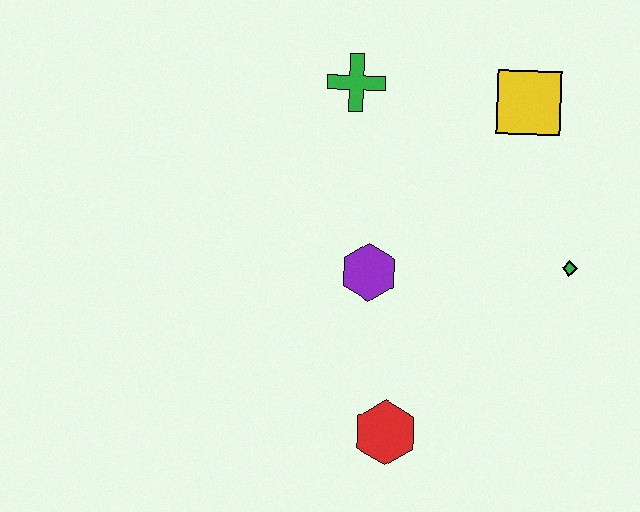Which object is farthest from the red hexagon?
The yellow square is farthest from the red hexagon.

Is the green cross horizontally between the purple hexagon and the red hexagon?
No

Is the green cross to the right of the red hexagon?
No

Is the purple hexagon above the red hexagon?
Yes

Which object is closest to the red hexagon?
The purple hexagon is closest to the red hexagon.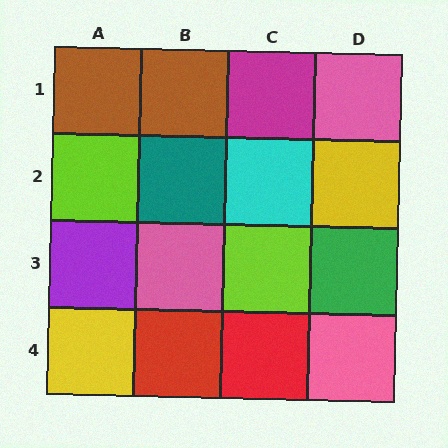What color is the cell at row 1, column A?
Brown.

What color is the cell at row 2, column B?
Teal.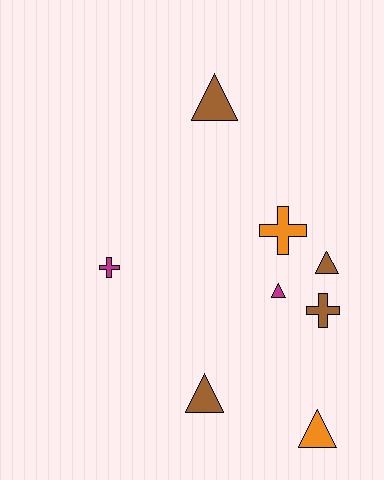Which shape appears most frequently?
Triangle, with 5 objects.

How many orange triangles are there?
There is 1 orange triangle.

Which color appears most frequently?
Brown, with 4 objects.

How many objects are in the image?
There are 8 objects.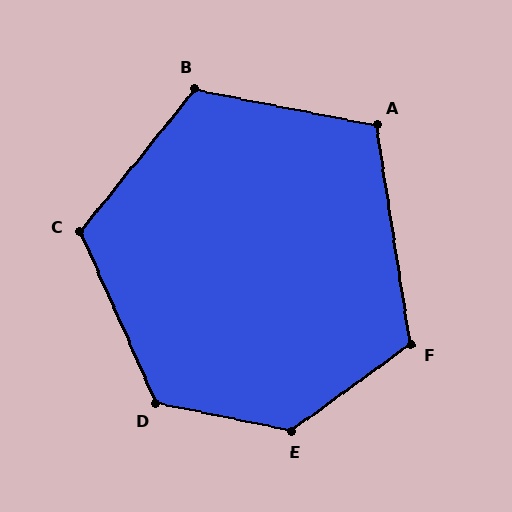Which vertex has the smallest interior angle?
A, at approximately 110 degrees.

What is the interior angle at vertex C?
Approximately 117 degrees (obtuse).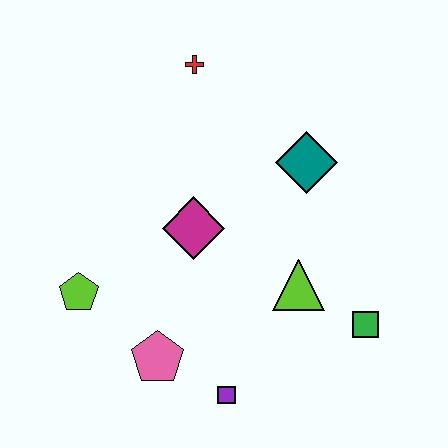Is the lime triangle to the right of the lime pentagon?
Yes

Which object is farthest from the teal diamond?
The lime pentagon is farthest from the teal diamond.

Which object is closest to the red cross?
The teal diamond is closest to the red cross.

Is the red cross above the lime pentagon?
Yes